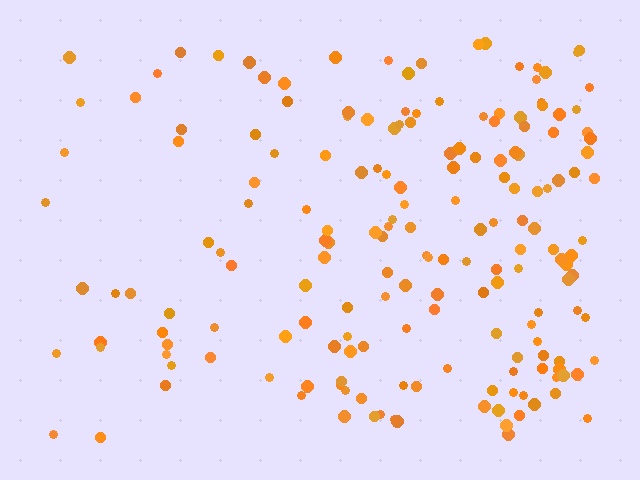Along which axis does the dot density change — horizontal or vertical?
Horizontal.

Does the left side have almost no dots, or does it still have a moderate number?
Still a moderate number, just noticeably fewer than the right.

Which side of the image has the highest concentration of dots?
The right.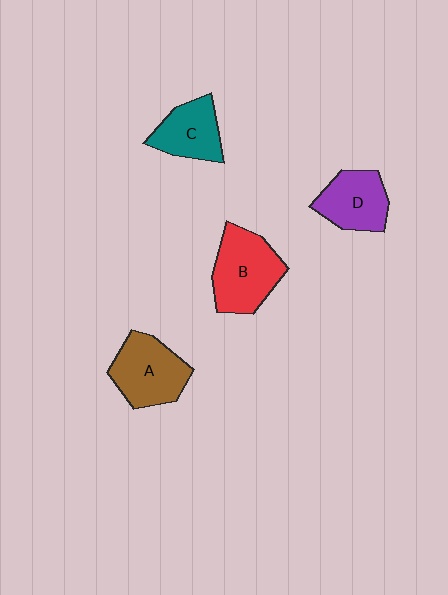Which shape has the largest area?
Shape B (red).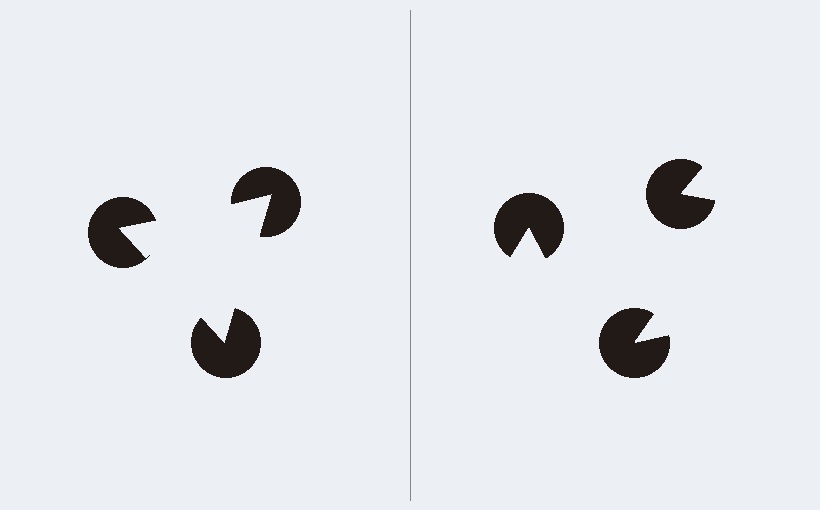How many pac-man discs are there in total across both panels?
6 — 3 on each side.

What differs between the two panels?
The pac-man discs are positioned identically on both sides; only the wedge orientations differ. On the left they align to a triangle; on the right they are misaligned.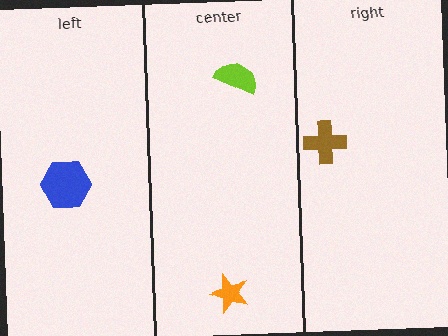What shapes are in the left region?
The blue hexagon.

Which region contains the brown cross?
The right region.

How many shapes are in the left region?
1.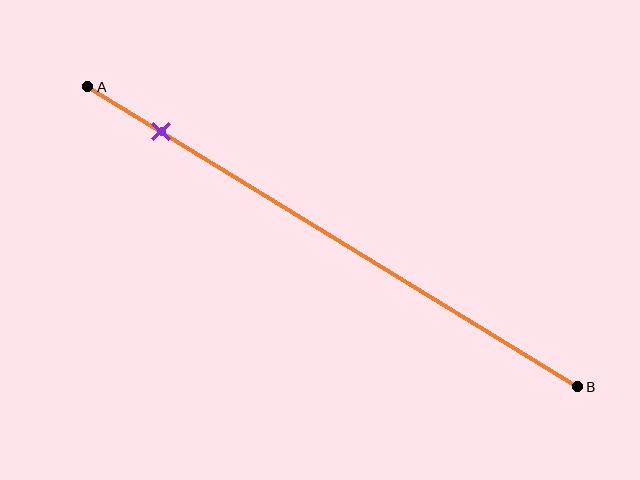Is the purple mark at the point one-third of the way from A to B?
No, the mark is at about 15% from A, not at the 33% one-third point.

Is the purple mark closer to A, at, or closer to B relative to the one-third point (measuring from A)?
The purple mark is closer to point A than the one-third point of segment AB.